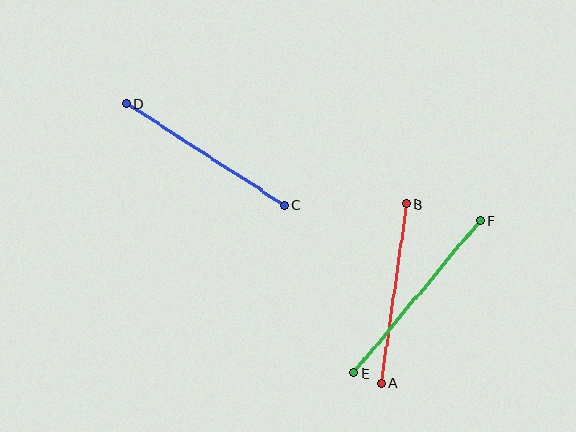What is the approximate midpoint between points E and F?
The midpoint is at approximately (417, 297) pixels.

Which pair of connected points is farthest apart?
Points E and F are farthest apart.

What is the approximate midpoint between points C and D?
The midpoint is at approximately (205, 154) pixels.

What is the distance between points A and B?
The distance is approximately 180 pixels.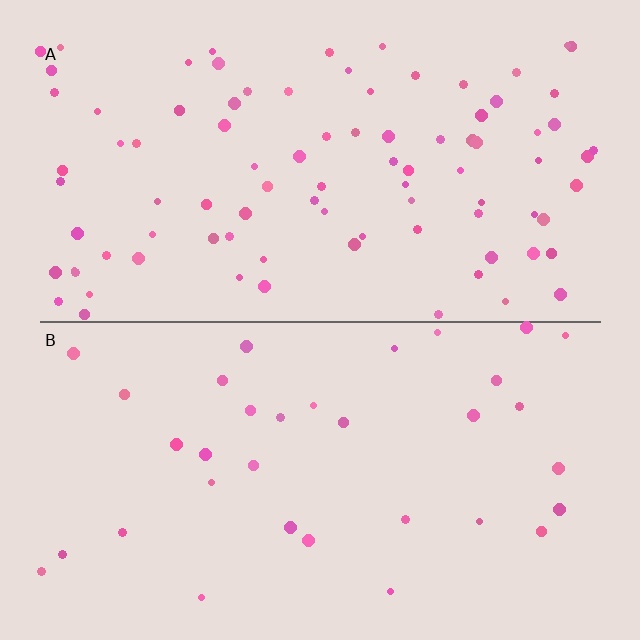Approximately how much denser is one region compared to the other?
Approximately 2.7× — region A over region B.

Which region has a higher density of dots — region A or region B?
A (the top).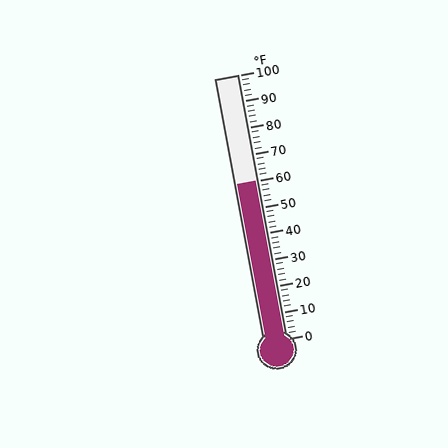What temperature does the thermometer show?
The thermometer shows approximately 60°F.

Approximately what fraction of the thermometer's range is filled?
The thermometer is filled to approximately 60% of its range.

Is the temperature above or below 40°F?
The temperature is above 40°F.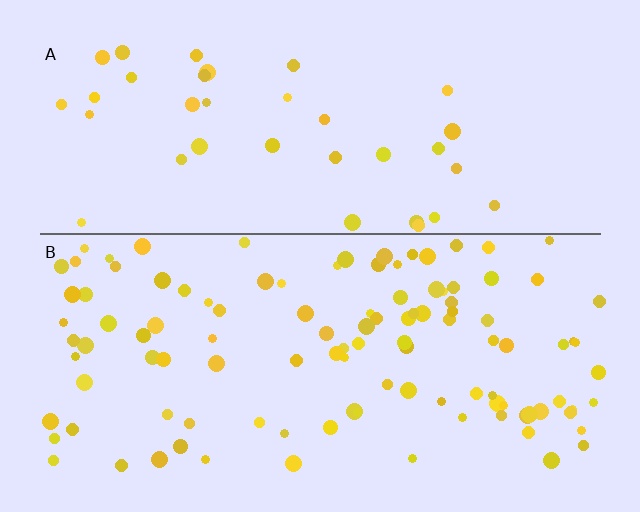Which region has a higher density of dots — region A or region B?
B (the bottom).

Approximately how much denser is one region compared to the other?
Approximately 2.9× — region B over region A.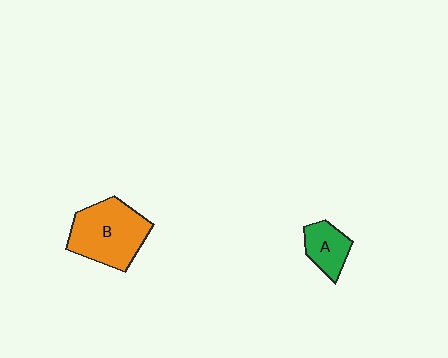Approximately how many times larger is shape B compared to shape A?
Approximately 2.2 times.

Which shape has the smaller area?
Shape A (green).